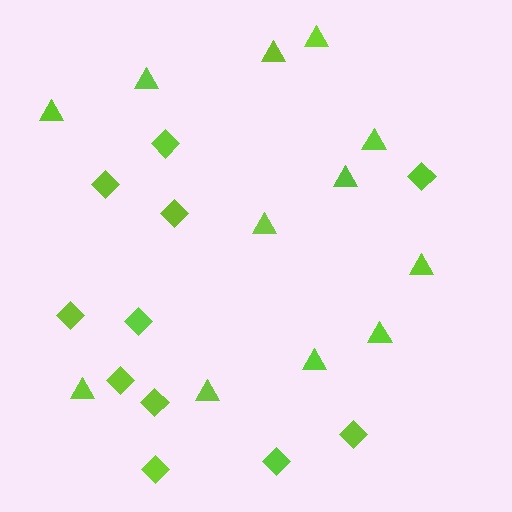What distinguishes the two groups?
There are 2 groups: one group of diamonds (11) and one group of triangles (12).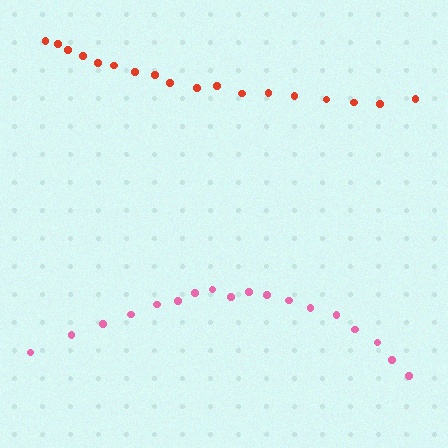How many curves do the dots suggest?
There are 2 distinct paths.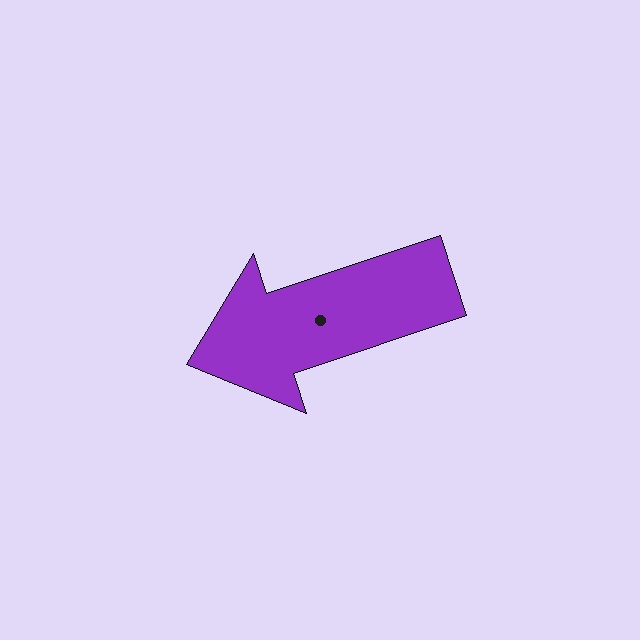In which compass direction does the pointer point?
West.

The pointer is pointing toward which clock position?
Roughly 8 o'clock.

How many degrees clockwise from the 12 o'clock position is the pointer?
Approximately 252 degrees.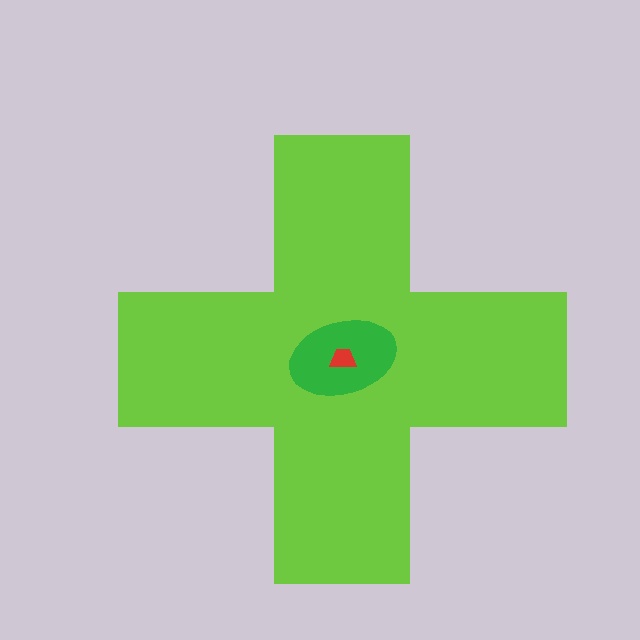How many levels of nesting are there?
3.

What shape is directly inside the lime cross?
The green ellipse.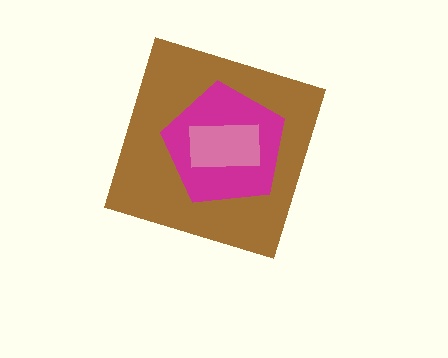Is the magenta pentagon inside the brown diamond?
Yes.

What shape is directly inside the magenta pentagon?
The pink rectangle.